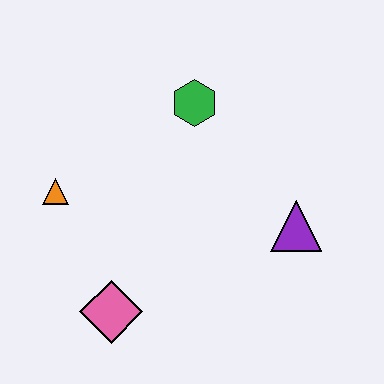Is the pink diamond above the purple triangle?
No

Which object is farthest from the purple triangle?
The orange triangle is farthest from the purple triangle.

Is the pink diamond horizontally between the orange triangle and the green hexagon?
Yes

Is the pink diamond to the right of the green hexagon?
No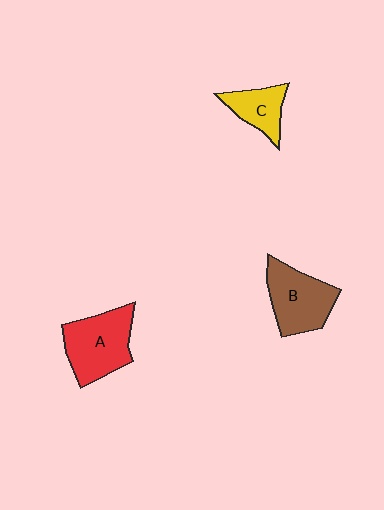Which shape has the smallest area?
Shape C (yellow).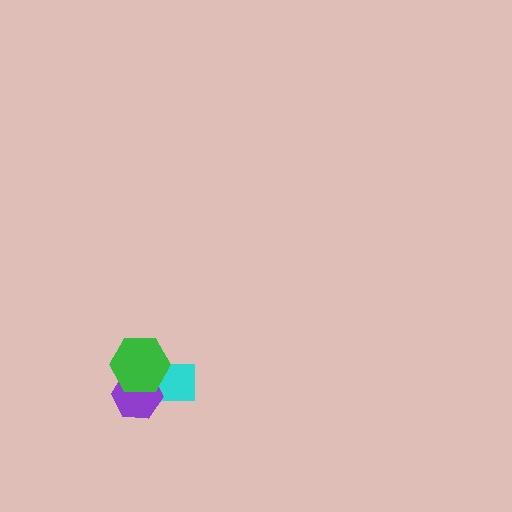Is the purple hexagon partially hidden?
Yes, it is partially covered by another shape.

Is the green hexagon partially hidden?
No, no other shape covers it.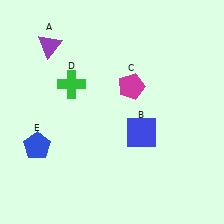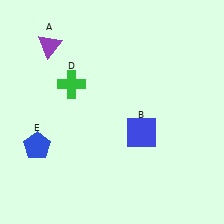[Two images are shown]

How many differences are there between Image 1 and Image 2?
There is 1 difference between the two images.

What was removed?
The magenta pentagon (C) was removed in Image 2.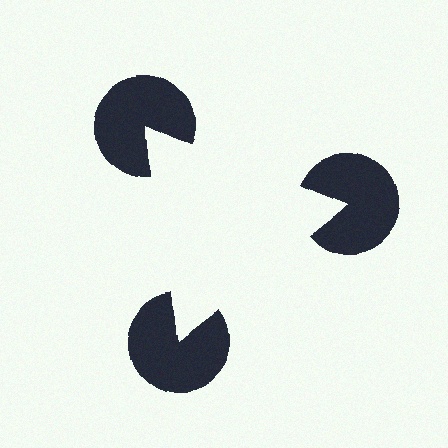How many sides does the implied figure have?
3 sides.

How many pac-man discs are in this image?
There are 3 — one at each vertex of the illusory triangle.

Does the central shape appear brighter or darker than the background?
It typically appears slightly brighter than the background, even though no actual brightness change is drawn.